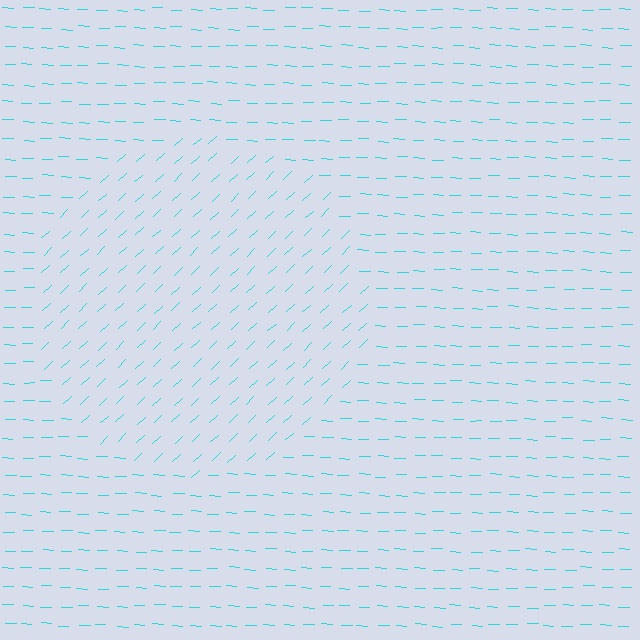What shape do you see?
I see a circle.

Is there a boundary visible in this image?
Yes, there is a texture boundary formed by a change in line orientation.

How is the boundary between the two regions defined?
The boundary is defined purely by a change in line orientation (approximately 45 degrees difference). All lines are the same color and thickness.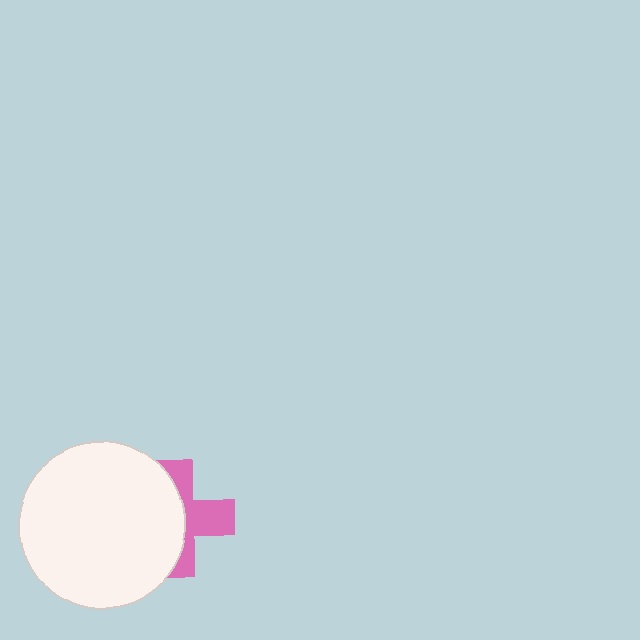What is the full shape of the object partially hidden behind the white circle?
The partially hidden object is a pink cross.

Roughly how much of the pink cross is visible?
About half of it is visible (roughly 46%).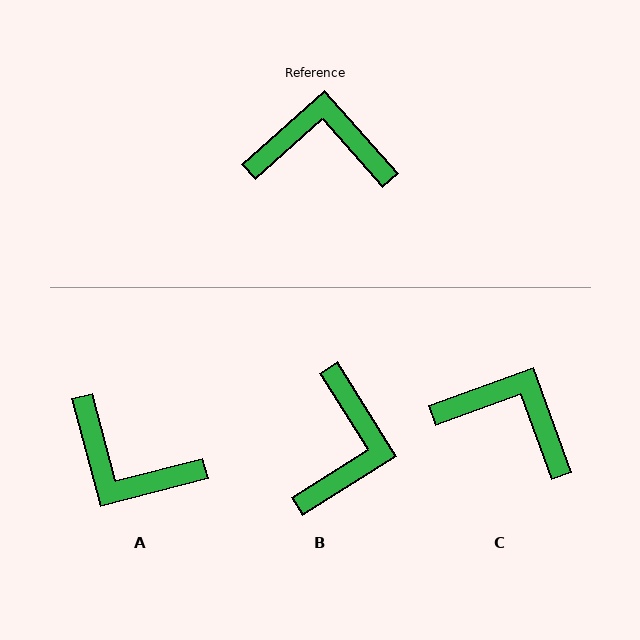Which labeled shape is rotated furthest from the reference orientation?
A, about 153 degrees away.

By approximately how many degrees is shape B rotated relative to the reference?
Approximately 99 degrees clockwise.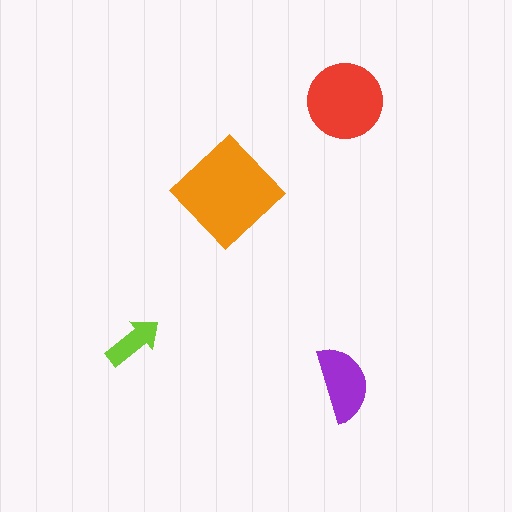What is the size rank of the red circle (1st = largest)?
2nd.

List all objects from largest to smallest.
The orange diamond, the red circle, the purple semicircle, the lime arrow.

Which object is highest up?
The red circle is topmost.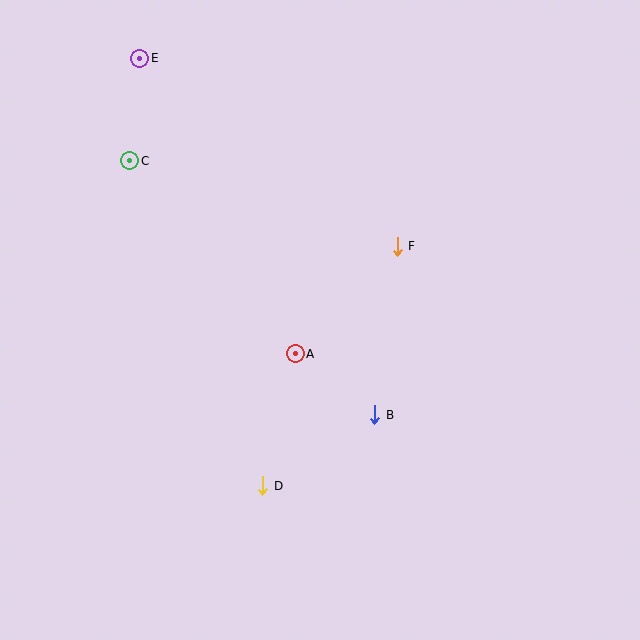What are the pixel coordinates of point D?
Point D is at (263, 486).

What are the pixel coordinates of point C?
Point C is at (130, 161).